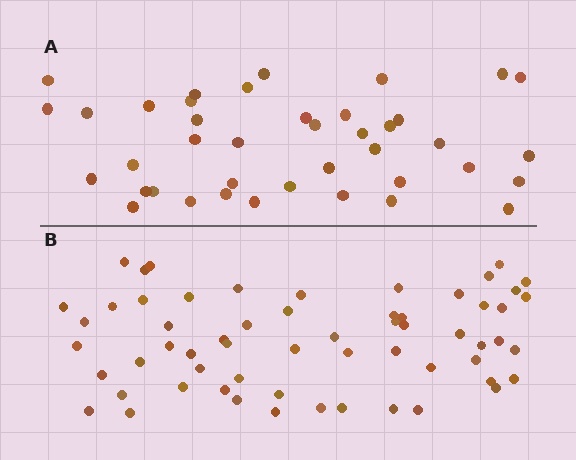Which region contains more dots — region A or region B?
Region B (the bottom region) has more dots.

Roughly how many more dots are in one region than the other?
Region B has approximately 20 more dots than region A.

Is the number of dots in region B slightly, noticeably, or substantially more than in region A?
Region B has substantially more. The ratio is roughly 1.5 to 1.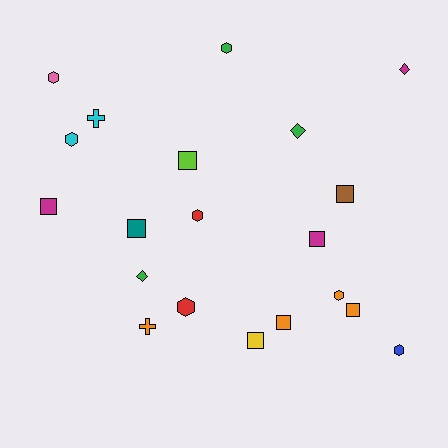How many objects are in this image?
There are 20 objects.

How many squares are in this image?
There are 8 squares.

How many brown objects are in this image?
There is 1 brown object.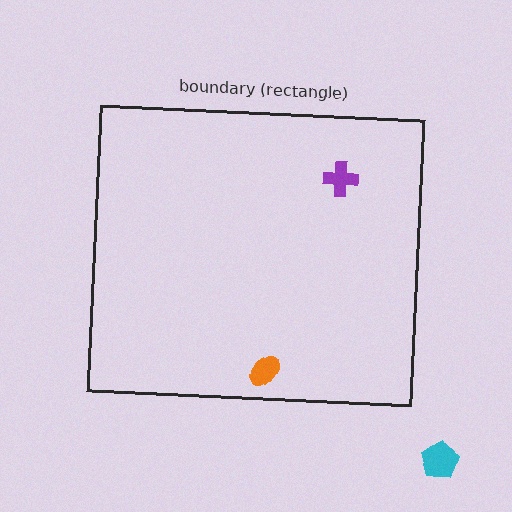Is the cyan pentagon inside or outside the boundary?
Outside.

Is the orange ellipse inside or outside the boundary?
Inside.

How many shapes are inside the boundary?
2 inside, 1 outside.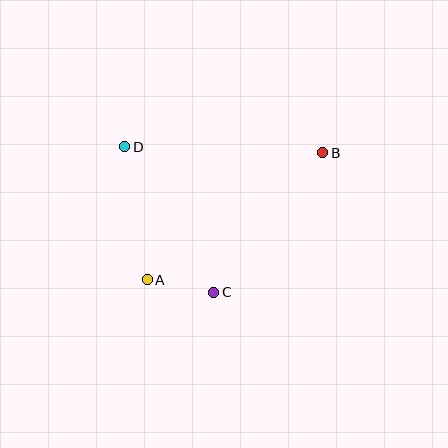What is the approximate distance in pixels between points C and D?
The distance between C and D is approximately 170 pixels.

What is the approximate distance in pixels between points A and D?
The distance between A and D is approximately 135 pixels.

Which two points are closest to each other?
Points A and C are closest to each other.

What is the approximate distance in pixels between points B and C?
The distance between B and C is approximately 177 pixels.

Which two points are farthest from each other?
Points A and B are farthest from each other.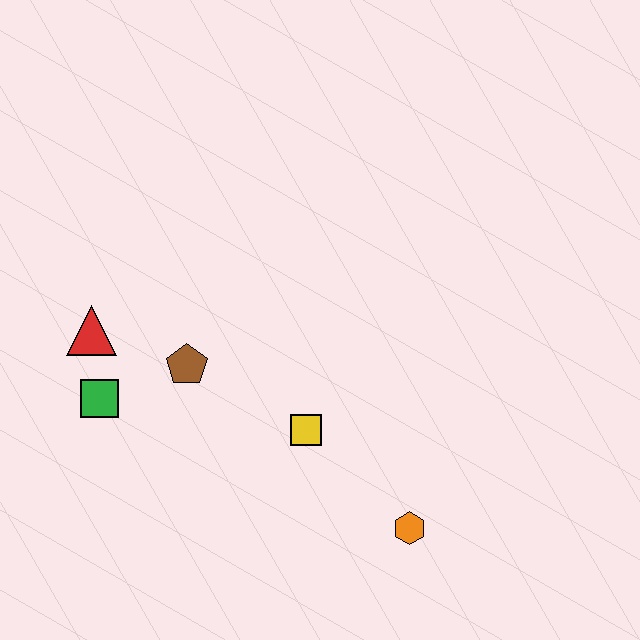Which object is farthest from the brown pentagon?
The orange hexagon is farthest from the brown pentagon.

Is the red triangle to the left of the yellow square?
Yes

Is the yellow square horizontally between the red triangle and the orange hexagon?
Yes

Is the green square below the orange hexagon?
No